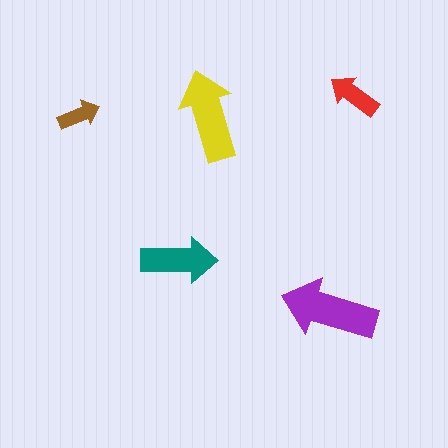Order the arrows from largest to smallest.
the purple one, the yellow one, the teal one, the red one, the brown one.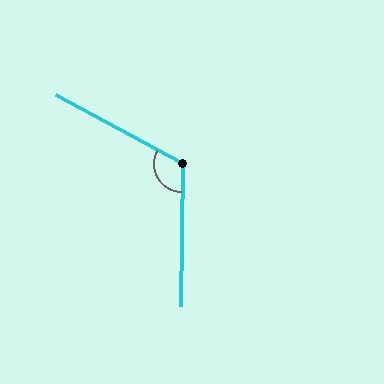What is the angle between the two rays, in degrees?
Approximately 118 degrees.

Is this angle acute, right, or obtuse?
It is obtuse.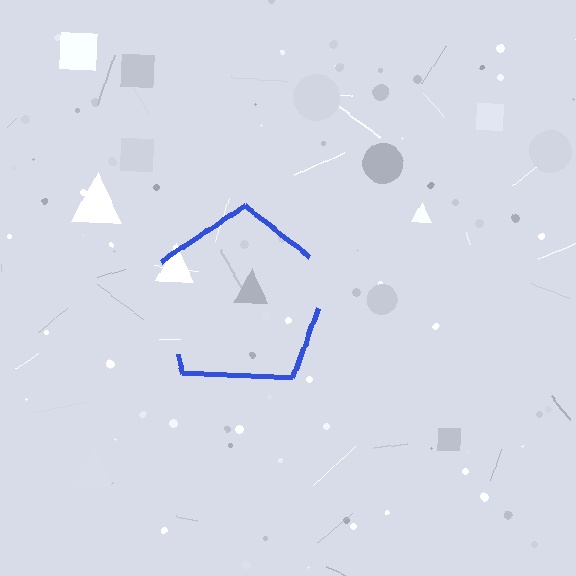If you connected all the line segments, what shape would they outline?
They would outline a pentagon.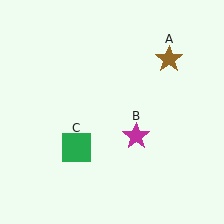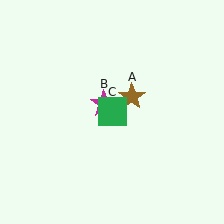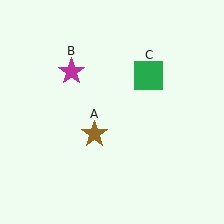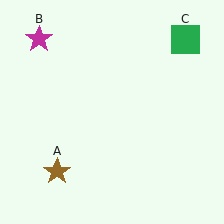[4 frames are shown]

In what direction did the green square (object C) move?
The green square (object C) moved up and to the right.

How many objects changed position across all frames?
3 objects changed position: brown star (object A), magenta star (object B), green square (object C).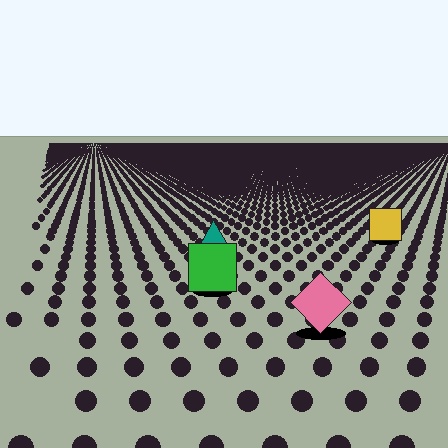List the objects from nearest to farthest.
From nearest to farthest: the pink diamond, the green square, the teal triangle, the yellow square.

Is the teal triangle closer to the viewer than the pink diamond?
No. The pink diamond is closer — you can tell from the texture gradient: the ground texture is coarser near it.